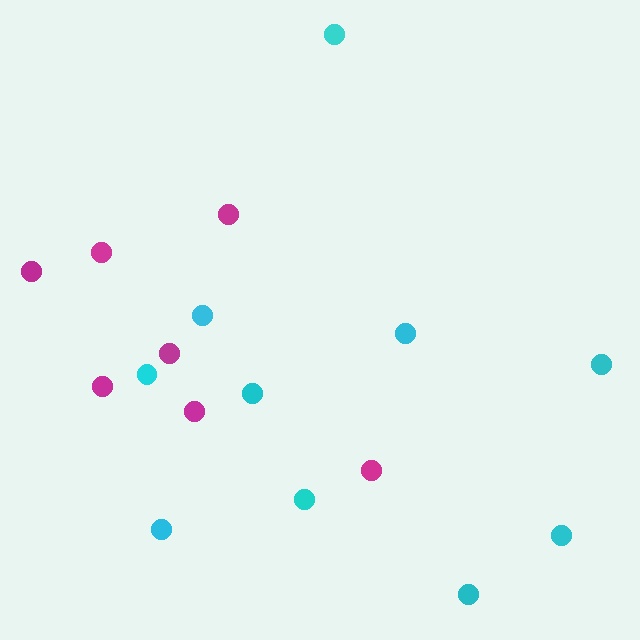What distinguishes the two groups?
There are 2 groups: one group of cyan circles (10) and one group of magenta circles (7).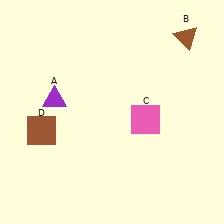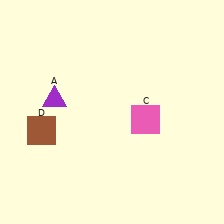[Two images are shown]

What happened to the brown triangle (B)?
The brown triangle (B) was removed in Image 2. It was in the top-right area of Image 1.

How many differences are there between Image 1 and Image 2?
There is 1 difference between the two images.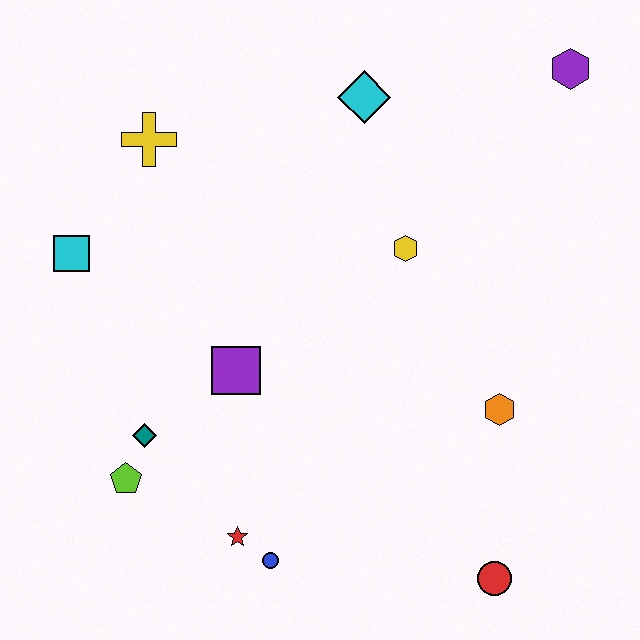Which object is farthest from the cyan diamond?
The red circle is farthest from the cyan diamond.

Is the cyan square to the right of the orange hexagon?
No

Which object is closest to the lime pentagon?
The teal diamond is closest to the lime pentagon.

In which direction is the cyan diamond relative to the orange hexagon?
The cyan diamond is above the orange hexagon.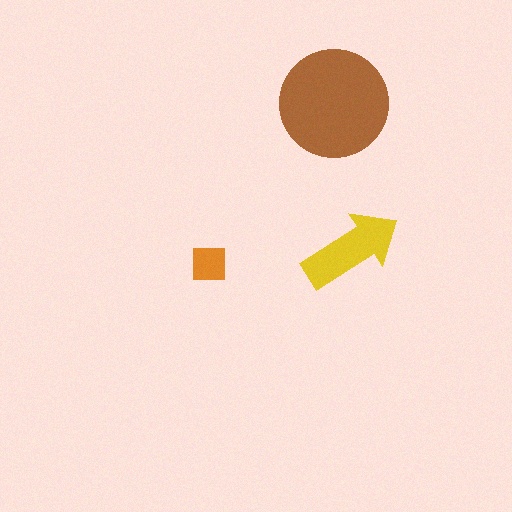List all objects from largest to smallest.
The brown circle, the yellow arrow, the orange square.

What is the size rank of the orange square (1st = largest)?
3rd.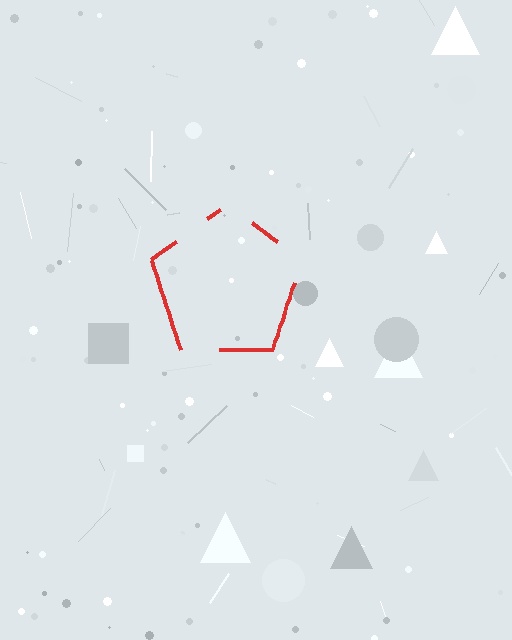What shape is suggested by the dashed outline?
The dashed outline suggests a pentagon.